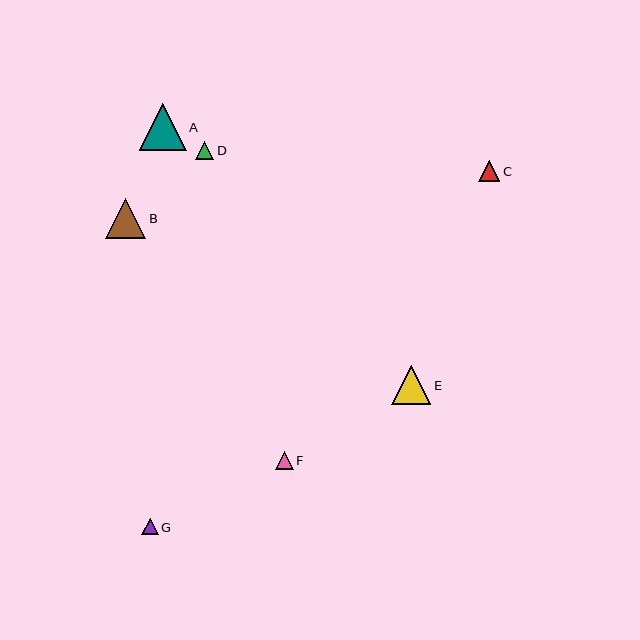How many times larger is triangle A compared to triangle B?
Triangle A is approximately 1.2 times the size of triangle B.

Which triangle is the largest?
Triangle A is the largest with a size of approximately 47 pixels.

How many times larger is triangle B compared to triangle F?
Triangle B is approximately 2.2 times the size of triangle F.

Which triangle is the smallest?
Triangle G is the smallest with a size of approximately 16 pixels.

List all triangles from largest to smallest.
From largest to smallest: A, B, E, C, D, F, G.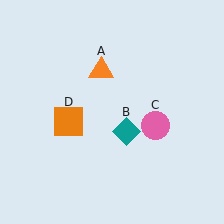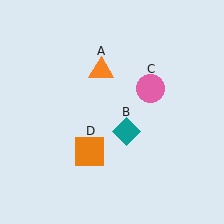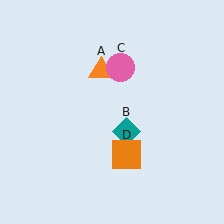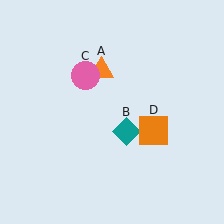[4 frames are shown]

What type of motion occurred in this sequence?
The pink circle (object C), orange square (object D) rotated counterclockwise around the center of the scene.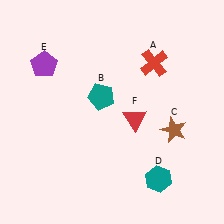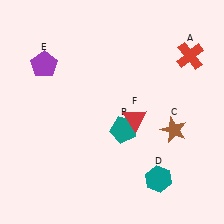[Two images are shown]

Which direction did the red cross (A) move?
The red cross (A) moved right.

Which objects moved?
The objects that moved are: the red cross (A), the teal pentagon (B).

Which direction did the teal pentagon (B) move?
The teal pentagon (B) moved down.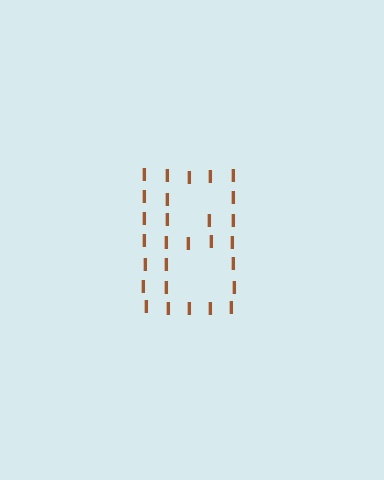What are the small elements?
The small elements are letter I's.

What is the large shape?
The large shape is the digit 8.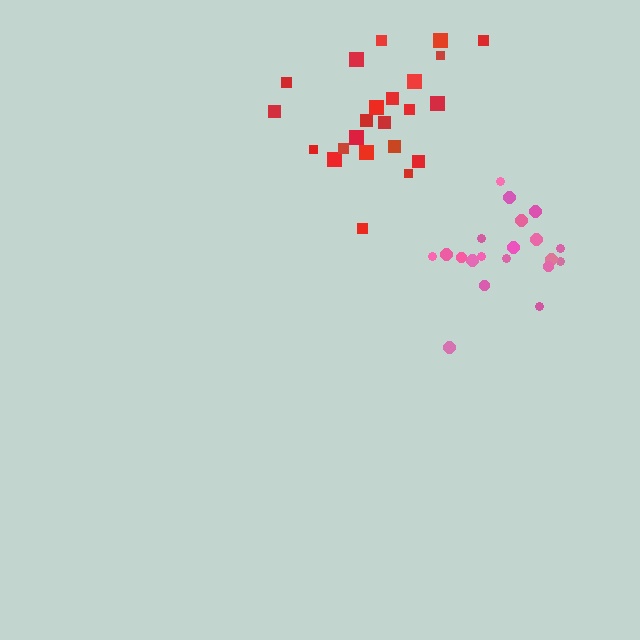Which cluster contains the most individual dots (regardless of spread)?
Red (24).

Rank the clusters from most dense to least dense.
pink, red.